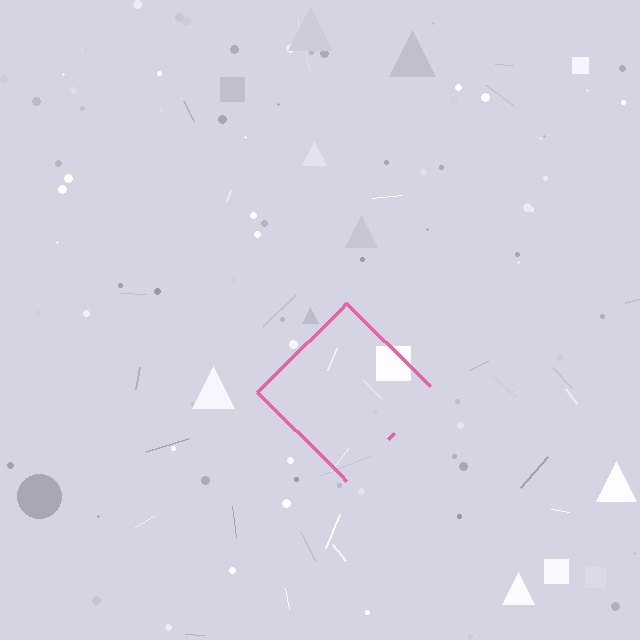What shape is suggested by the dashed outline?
The dashed outline suggests a diamond.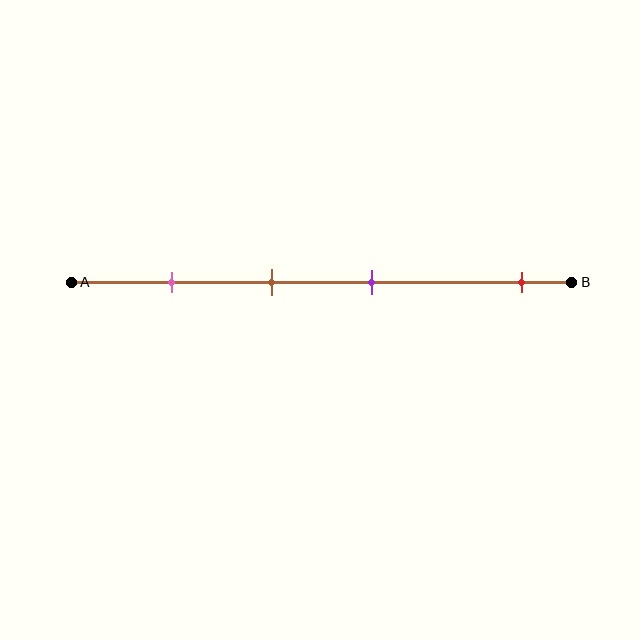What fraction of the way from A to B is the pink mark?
The pink mark is approximately 20% (0.2) of the way from A to B.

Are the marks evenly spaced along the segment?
No, the marks are not evenly spaced.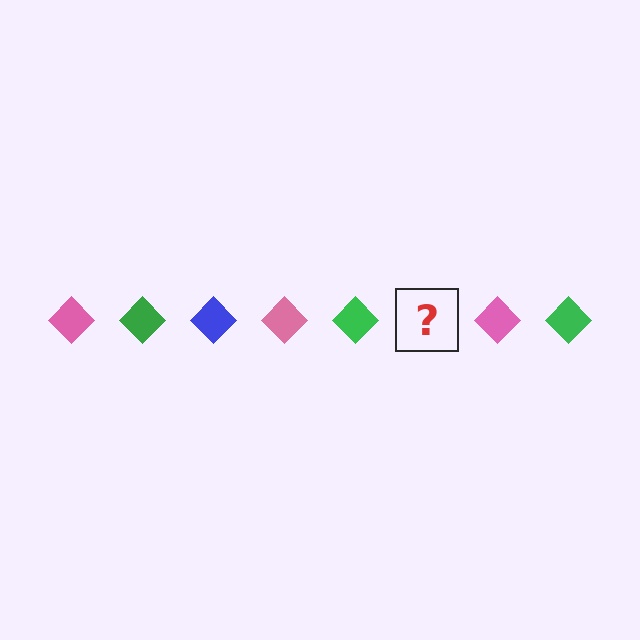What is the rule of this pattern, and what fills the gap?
The rule is that the pattern cycles through pink, green, blue diamonds. The gap should be filled with a blue diamond.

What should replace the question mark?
The question mark should be replaced with a blue diamond.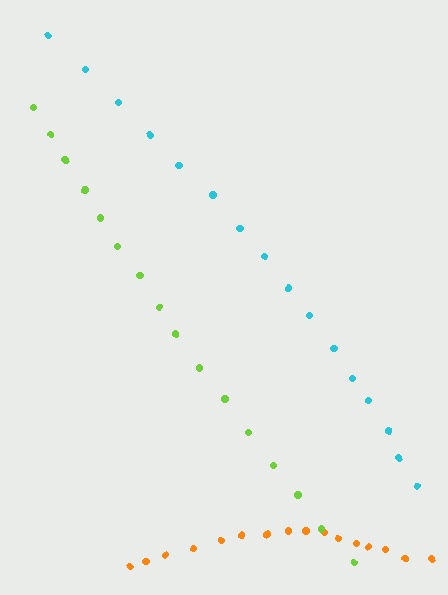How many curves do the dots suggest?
There are 3 distinct paths.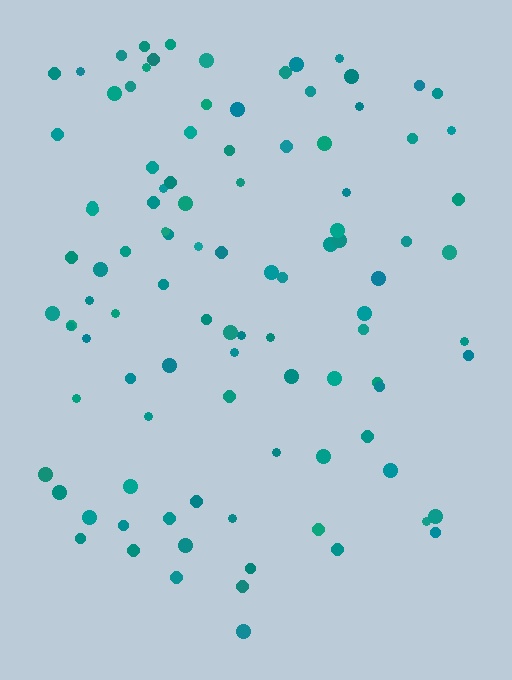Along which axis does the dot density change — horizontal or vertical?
Vertical.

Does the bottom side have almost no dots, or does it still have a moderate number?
Still a moderate number, just noticeably fewer than the top.